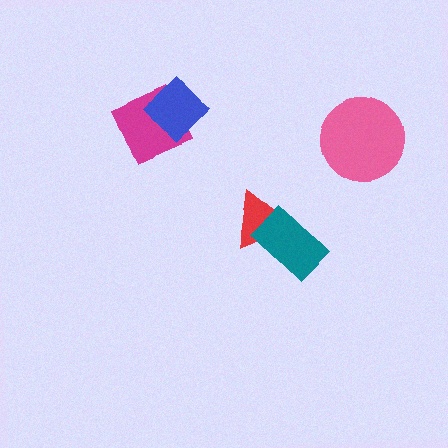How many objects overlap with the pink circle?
0 objects overlap with the pink circle.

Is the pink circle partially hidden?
No, no other shape covers it.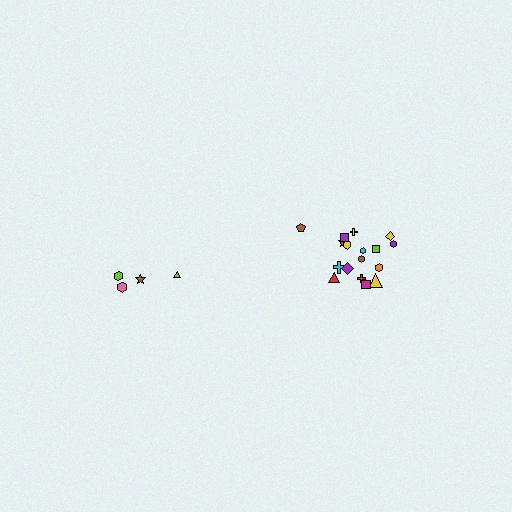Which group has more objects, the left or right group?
The right group.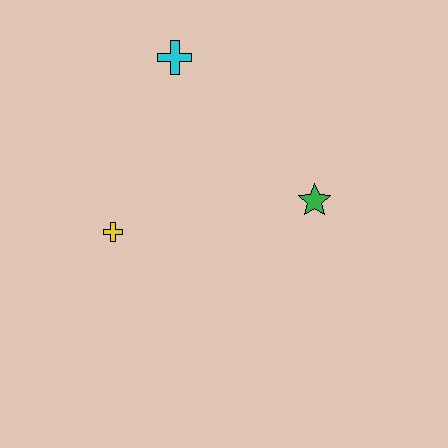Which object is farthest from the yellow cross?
The green star is farthest from the yellow cross.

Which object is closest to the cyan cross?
The yellow cross is closest to the cyan cross.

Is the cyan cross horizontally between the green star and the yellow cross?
Yes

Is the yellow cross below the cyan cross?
Yes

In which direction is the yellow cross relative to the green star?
The yellow cross is to the left of the green star.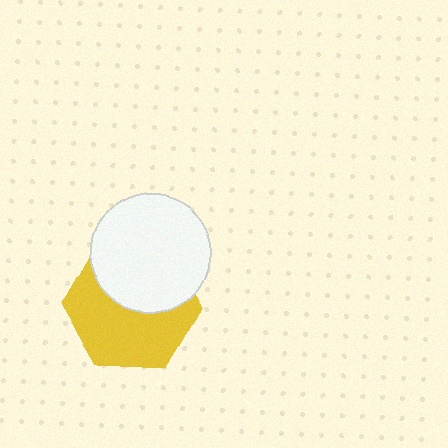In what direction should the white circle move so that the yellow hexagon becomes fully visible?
The white circle should move up. That is the shortest direction to clear the overlap and leave the yellow hexagon fully visible.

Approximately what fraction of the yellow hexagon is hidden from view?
Roughly 43% of the yellow hexagon is hidden behind the white circle.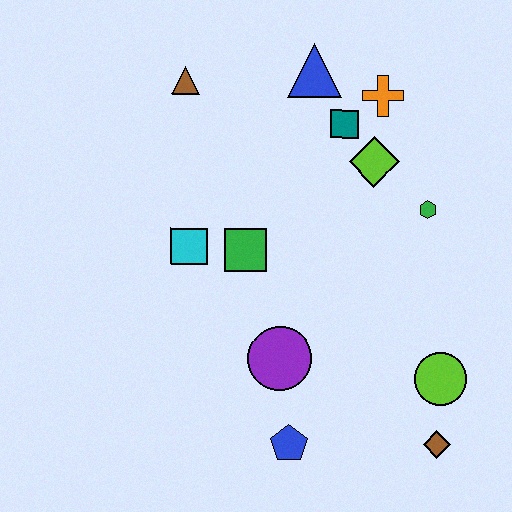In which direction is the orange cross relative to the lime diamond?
The orange cross is above the lime diamond.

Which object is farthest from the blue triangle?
The brown diamond is farthest from the blue triangle.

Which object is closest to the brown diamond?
The lime circle is closest to the brown diamond.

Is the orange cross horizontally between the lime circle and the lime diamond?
Yes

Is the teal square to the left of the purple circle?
No